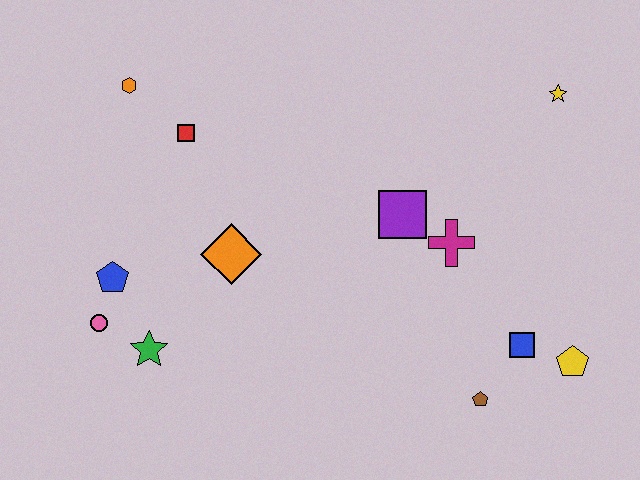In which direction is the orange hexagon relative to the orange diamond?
The orange hexagon is above the orange diamond.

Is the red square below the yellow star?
Yes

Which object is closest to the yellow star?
The magenta cross is closest to the yellow star.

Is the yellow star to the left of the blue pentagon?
No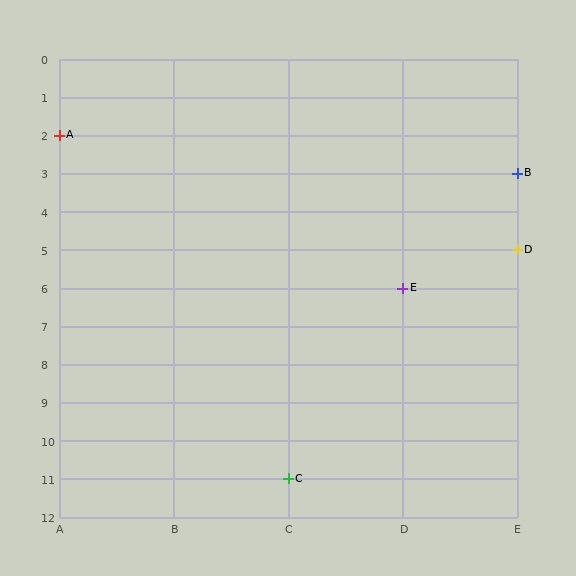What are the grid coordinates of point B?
Point B is at grid coordinates (E, 3).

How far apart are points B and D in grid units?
Points B and D are 2 rows apart.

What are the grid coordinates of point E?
Point E is at grid coordinates (D, 6).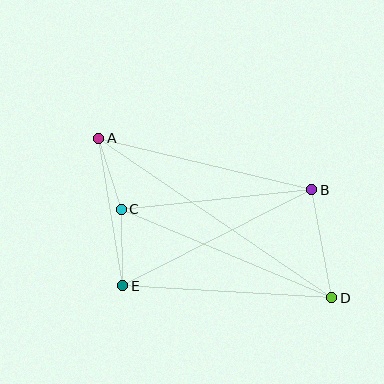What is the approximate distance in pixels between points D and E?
The distance between D and E is approximately 209 pixels.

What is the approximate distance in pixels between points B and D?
The distance between B and D is approximately 110 pixels.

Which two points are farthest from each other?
Points A and D are farthest from each other.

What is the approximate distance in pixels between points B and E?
The distance between B and E is approximately 212 pixels.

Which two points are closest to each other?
Points A and C are closest to each other.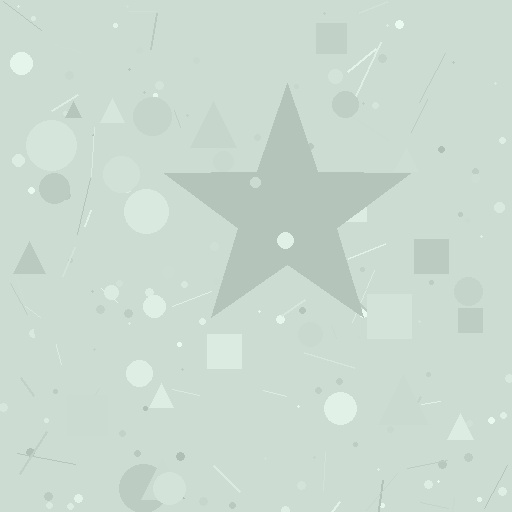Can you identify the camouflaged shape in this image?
The camouflaged shape is a star.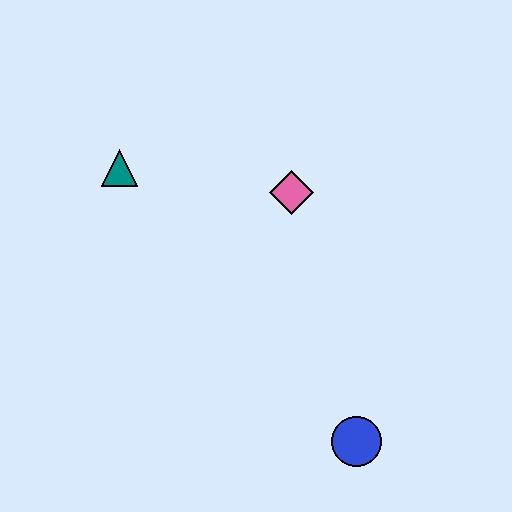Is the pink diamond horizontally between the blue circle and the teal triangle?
Yes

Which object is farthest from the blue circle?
The teal triangle is farthest from the blue circle.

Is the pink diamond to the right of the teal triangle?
Yes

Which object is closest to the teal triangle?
The pink diamond is closest to the teal triangle.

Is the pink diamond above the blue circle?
Yes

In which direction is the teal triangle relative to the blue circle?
The teal triangle is above the blue circle.